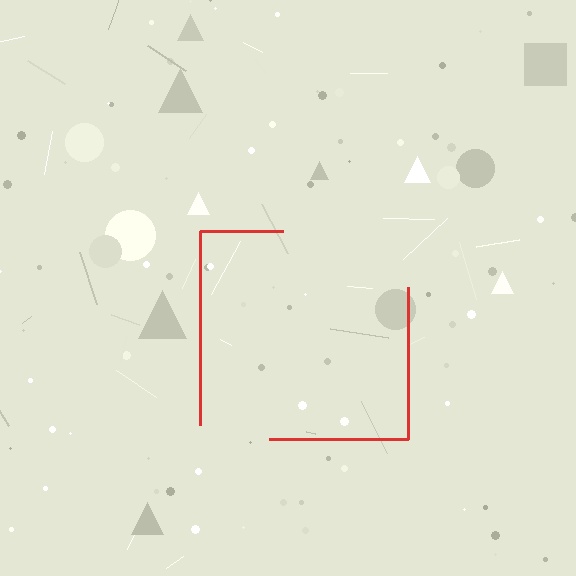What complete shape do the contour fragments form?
The contour fragments form a square.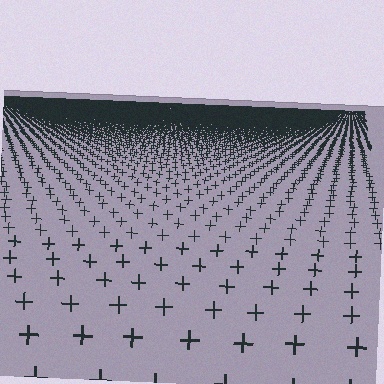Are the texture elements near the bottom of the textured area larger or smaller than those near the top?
Larger. Near the bottom, elements are closer to the viewer and appear at a bigger on-screen size.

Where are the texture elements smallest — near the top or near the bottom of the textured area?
Near the top.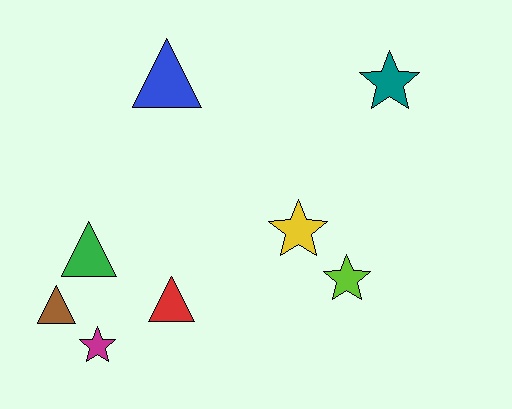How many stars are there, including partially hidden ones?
There are 4 stars.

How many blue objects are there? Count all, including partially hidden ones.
There is 1 blue object.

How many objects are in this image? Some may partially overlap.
There are 8 objects.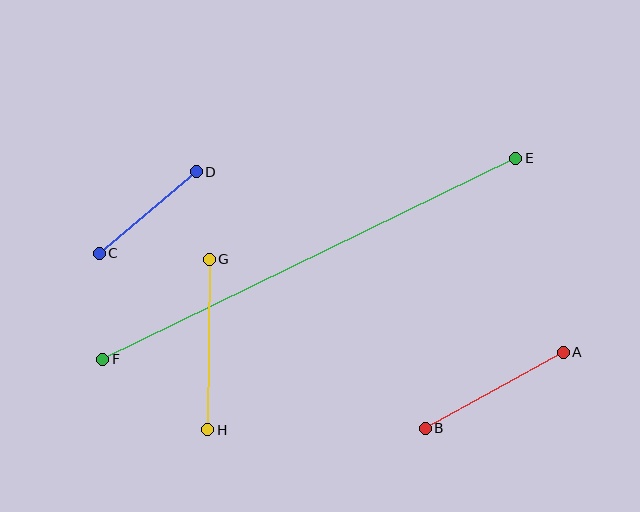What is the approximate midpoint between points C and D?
The midpoint is at approximately (148, 213) pixels.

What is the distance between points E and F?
The distance is approximately 459 pixels.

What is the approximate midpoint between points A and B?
The midpoint is at approximately (494, 390) pixels.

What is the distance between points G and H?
The distance is approximately 171 pixels.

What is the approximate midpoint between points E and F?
The midpoint is at approximately (309, 259) pixels.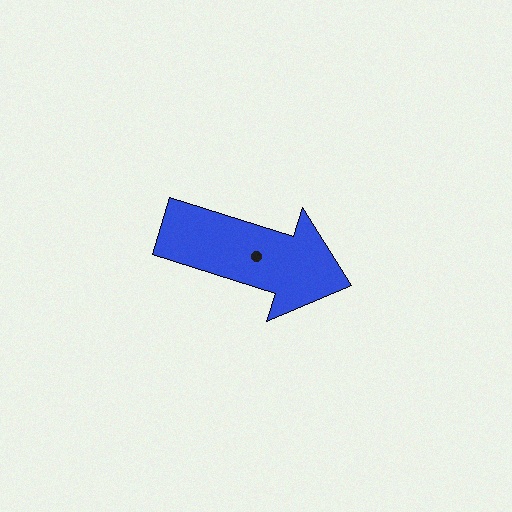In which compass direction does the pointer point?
East.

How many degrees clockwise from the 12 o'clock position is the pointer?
Approximately 107 degrees.